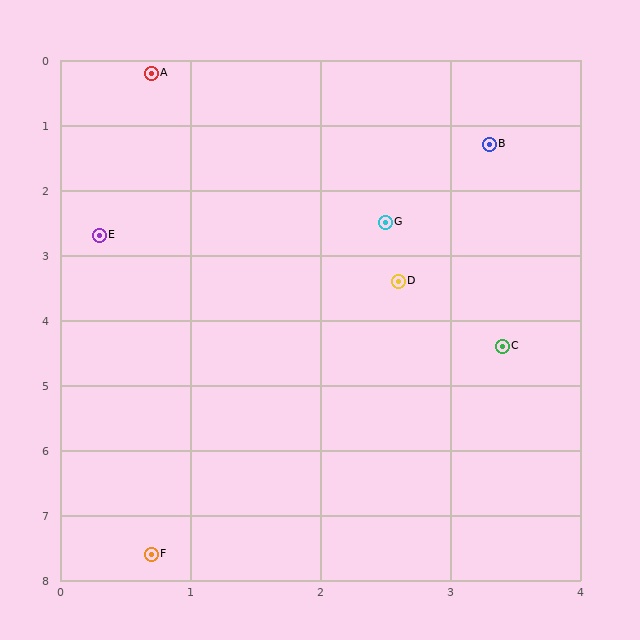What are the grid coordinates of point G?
Point G is at approximately (2.5, 2.5).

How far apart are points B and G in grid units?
Points B and G are about 1.4 grid units apart.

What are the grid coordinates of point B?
Point B is at approximately (3.3, 1.3).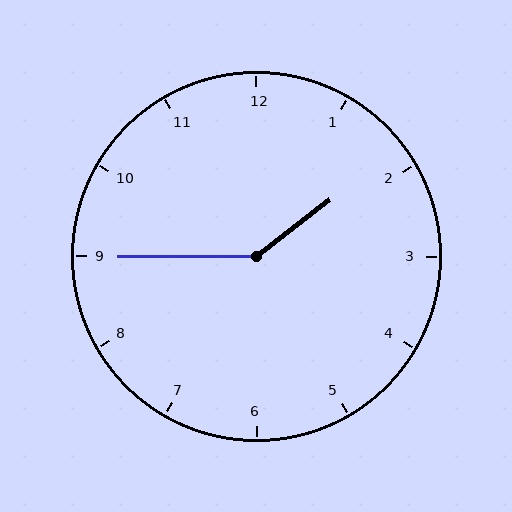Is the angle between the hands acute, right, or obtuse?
It is obtuse.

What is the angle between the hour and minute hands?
Approximately 142 degrees.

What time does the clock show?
1:45.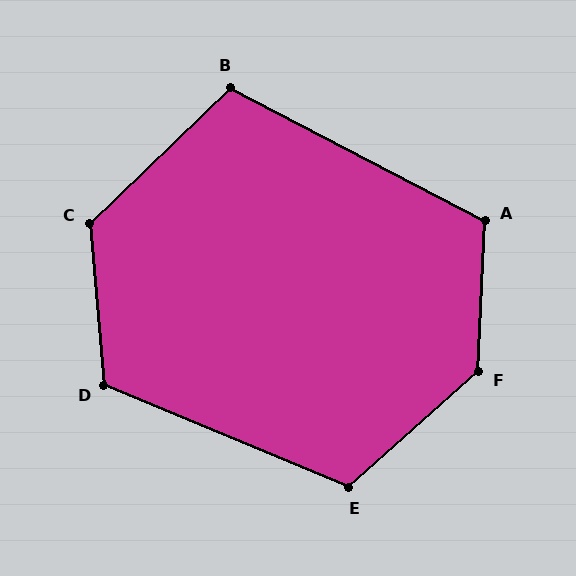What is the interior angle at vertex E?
Approximately 116 degrees (obtuse).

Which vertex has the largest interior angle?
F, at approximately 134 degrees.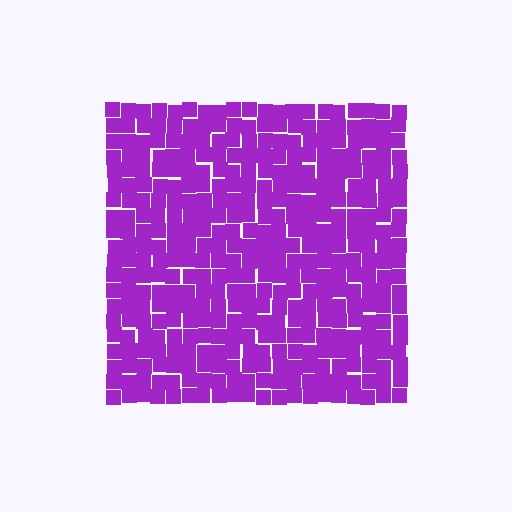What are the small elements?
The small elements are squares.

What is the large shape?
The large shape is a square.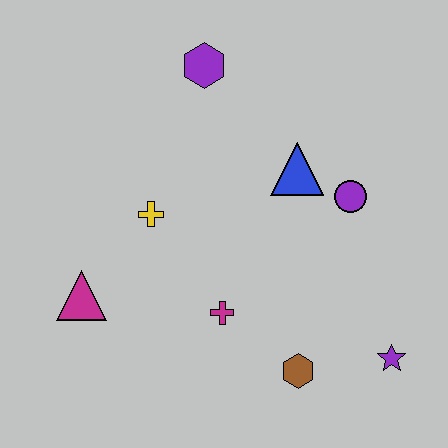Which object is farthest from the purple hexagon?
The purple star is farthest from the purple hexagon.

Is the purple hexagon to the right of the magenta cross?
No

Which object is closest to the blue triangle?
The purple circle is closest to the blue triangle.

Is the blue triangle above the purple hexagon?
No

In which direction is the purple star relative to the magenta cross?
The purple star is to the right of the magenta cross.